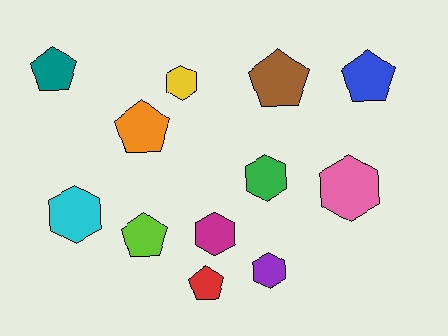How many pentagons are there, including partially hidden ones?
There are 6 pentagons.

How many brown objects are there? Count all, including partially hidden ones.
There is 1 brown object.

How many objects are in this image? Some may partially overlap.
There are 12 objects.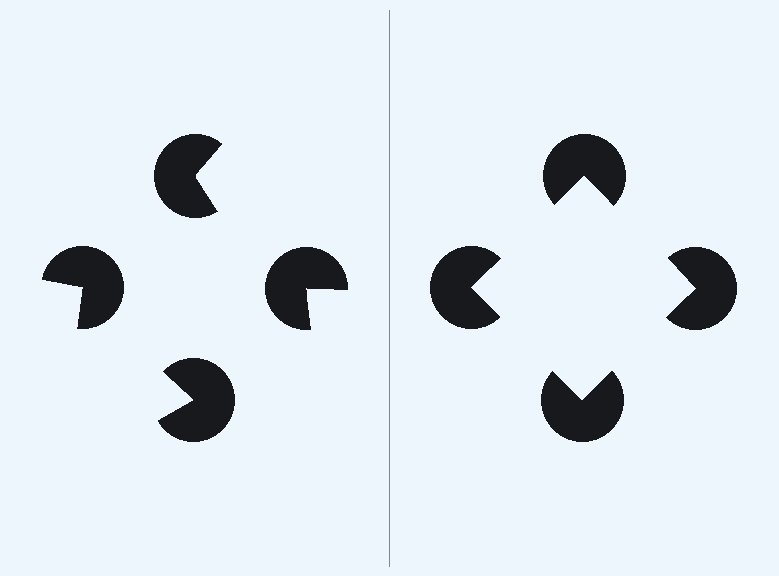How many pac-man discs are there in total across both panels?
8 — 4 on each side.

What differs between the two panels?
The pac-man discs are positioned identically on both sides; only the wedge orientations differ. On the right they align to a square; on the left they are misaligned.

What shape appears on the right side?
An illusory square.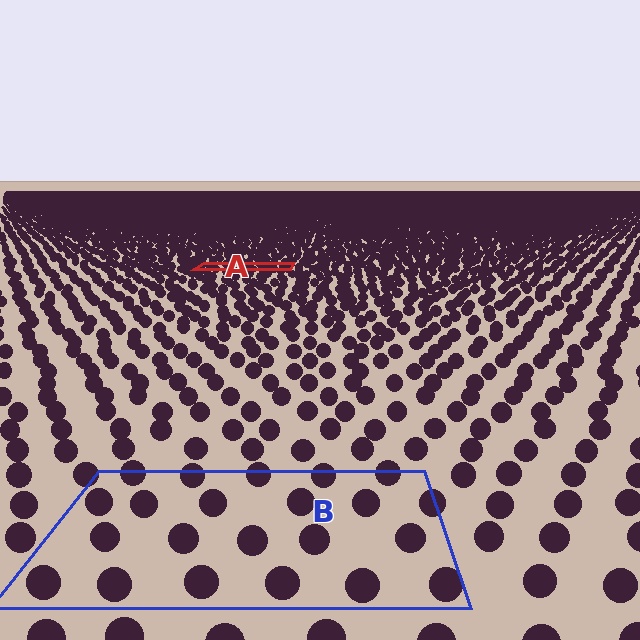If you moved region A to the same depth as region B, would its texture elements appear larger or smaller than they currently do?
They would appear larger. At a closer depth, the same texture elements are projected at a bigger on-screen size.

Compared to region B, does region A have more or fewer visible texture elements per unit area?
Region A has more texture elements per unit area — they are packed more densely because it is farther away.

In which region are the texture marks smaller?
The texture marks are smaller in region A, because it is farther away.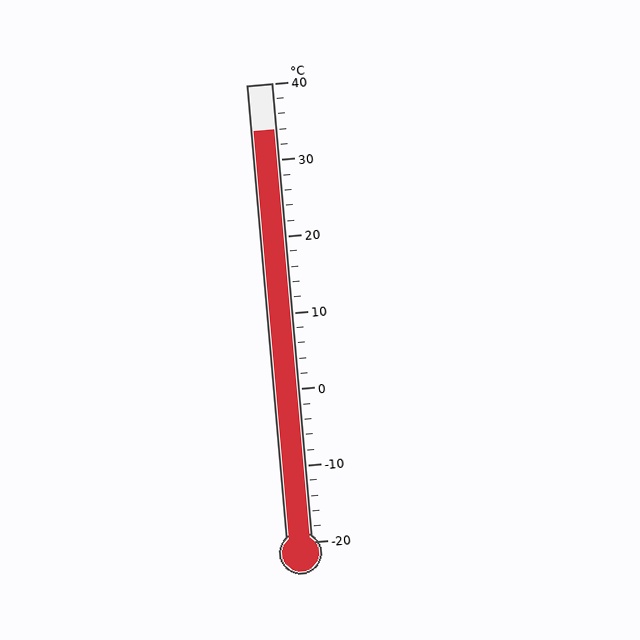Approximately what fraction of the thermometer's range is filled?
The thermometer is filled to approximately 90% of its range.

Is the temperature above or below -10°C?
The temperature is above -10°C.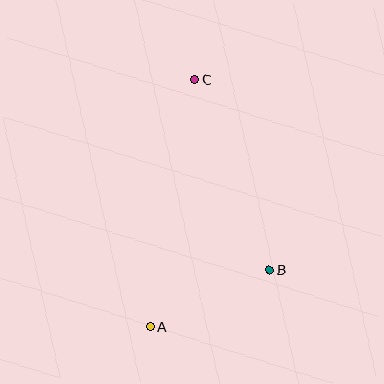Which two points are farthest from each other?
Points A and C are farthest from each other.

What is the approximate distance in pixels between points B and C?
The distance between B and C is approximately 205 pixels.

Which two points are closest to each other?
Points A and B are closest to each other.